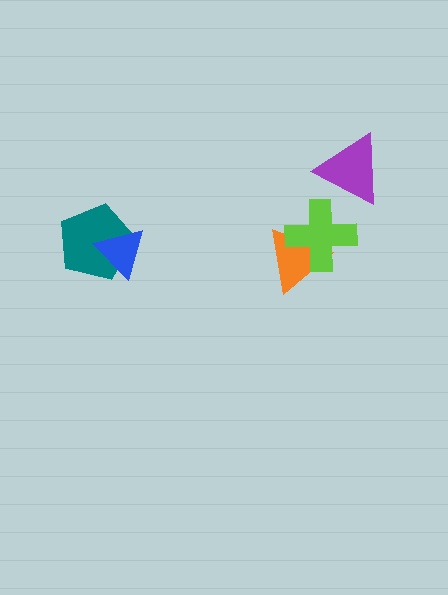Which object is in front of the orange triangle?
The lime cross is in front of the orange triangle.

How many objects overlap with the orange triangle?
1 object overlaps with the orange triangle.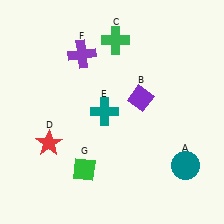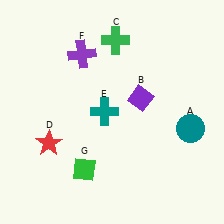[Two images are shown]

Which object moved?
The teal circle (A) moved up.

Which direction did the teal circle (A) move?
The teal circle (A) moved up.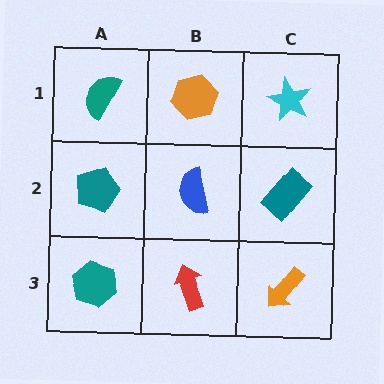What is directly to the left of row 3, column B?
A teal hexagon.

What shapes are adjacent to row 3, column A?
A teal pentagon (row 2, column A), a red arrow (row 3, column B).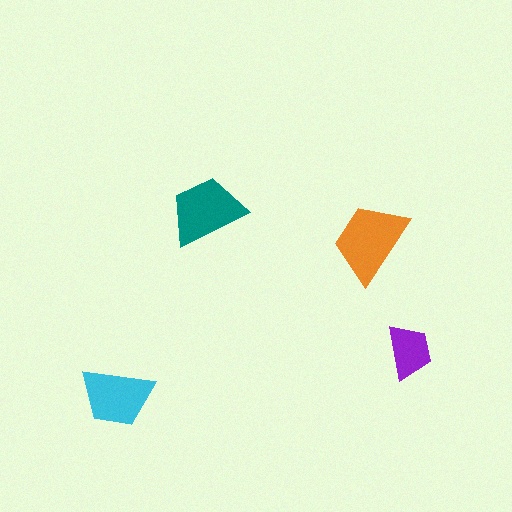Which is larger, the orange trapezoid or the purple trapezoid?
The orange one.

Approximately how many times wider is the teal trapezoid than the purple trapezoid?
About 1.5 times wider.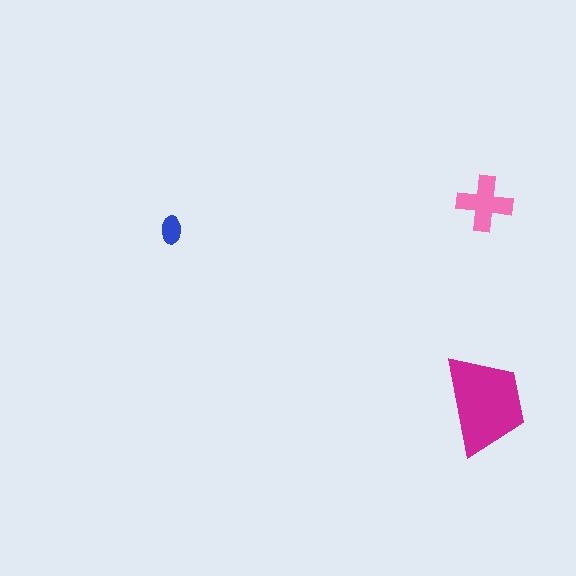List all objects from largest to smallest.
The magenta trapezoid, the pink cross, the blue ellipse.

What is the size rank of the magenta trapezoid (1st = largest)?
1st.